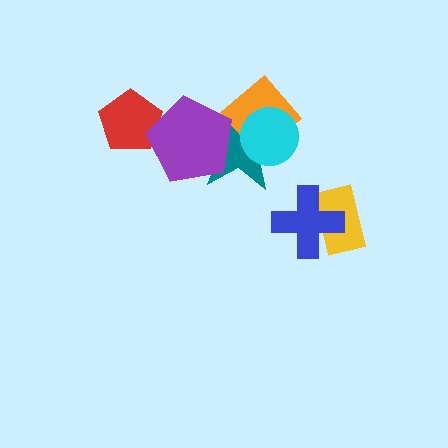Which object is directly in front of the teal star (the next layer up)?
The orange diamond is directly in front of the teal star.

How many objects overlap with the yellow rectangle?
1 object overlaps with the yellow rectangle.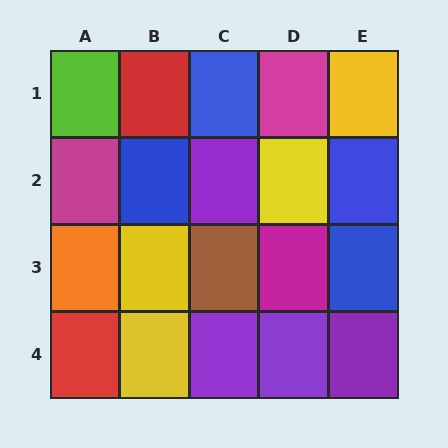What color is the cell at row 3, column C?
Brown.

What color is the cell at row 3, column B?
Yellow.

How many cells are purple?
4 cells are purple.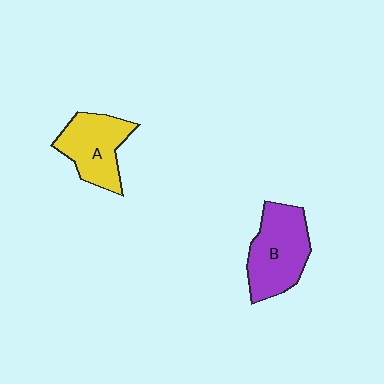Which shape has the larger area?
Shape B (purple).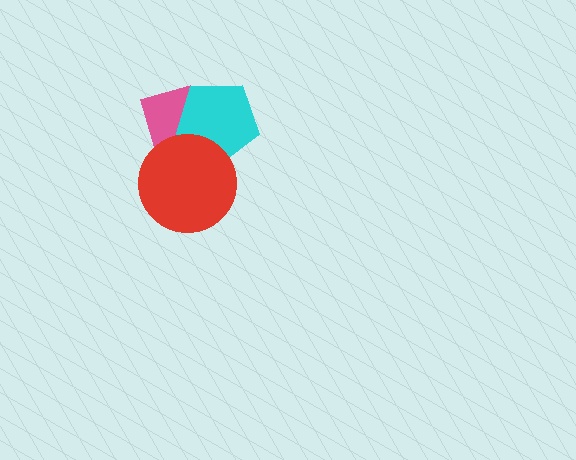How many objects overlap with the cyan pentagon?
2 objects overlap with the cyan pentagon.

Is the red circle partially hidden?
No, no other shape covers it.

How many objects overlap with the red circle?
2 objects overlap with the red circle.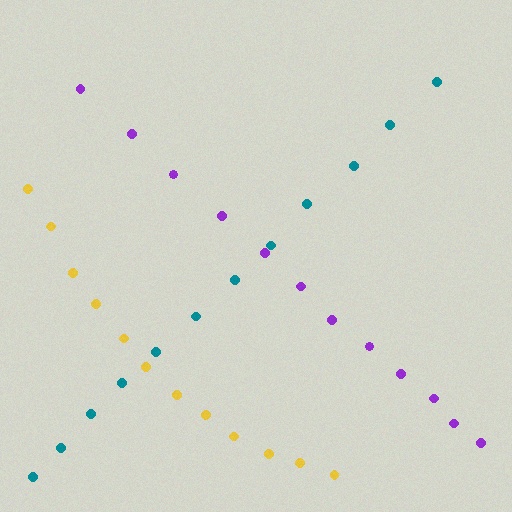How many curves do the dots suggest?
There are 3 distinct paths.